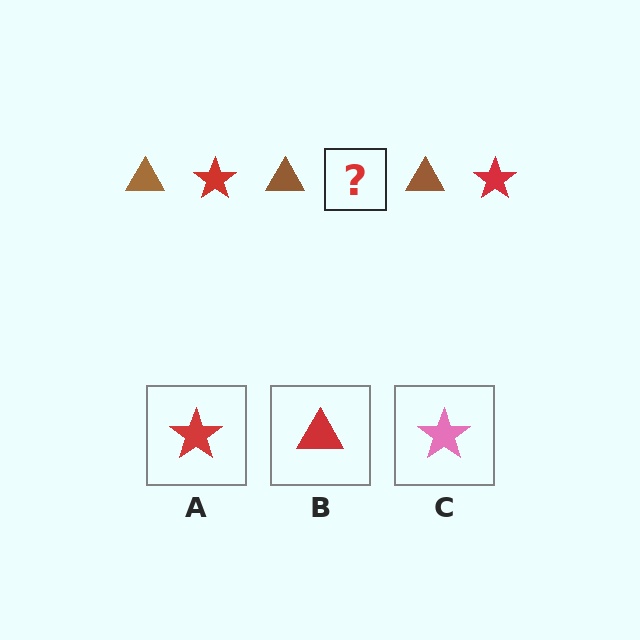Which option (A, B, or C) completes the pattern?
A.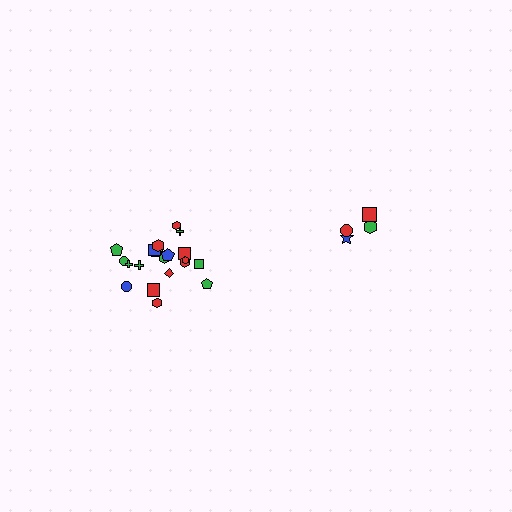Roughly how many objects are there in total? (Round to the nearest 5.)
Roughly 25 objects in total.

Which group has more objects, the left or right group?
The left group.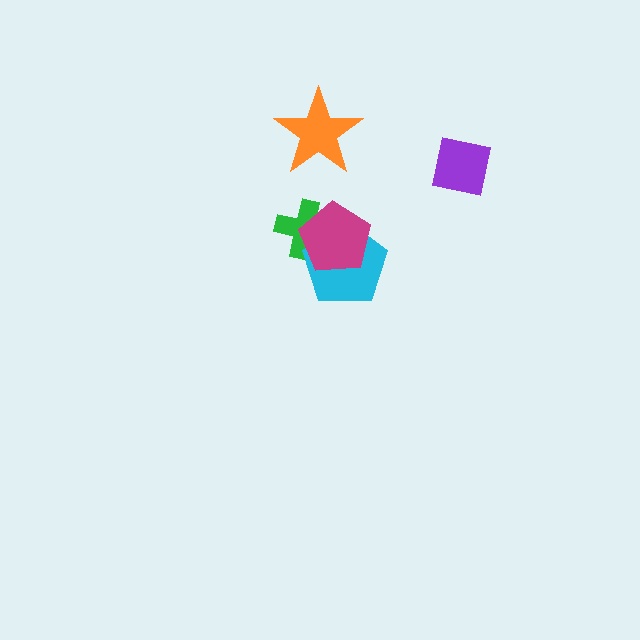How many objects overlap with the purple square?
0 objects overlap with the purple square.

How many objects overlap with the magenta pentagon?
2 objects overlap with the magenta pentagon.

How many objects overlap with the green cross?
2 objects overlap with the green cross.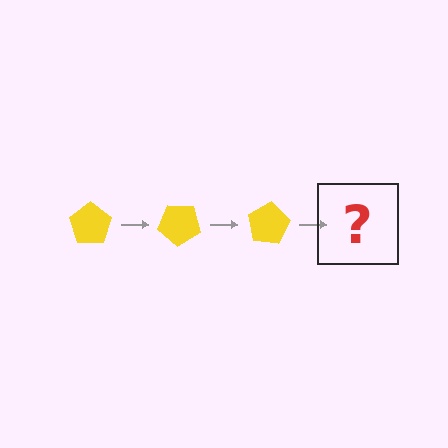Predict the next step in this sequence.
The next step is a yellow pentagon rotated 120 degrees.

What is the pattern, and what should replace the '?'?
The pattern is that the pentagon rotates 40 degrees each step. The '?' should be a yellow pentagon rotated 120 degrees.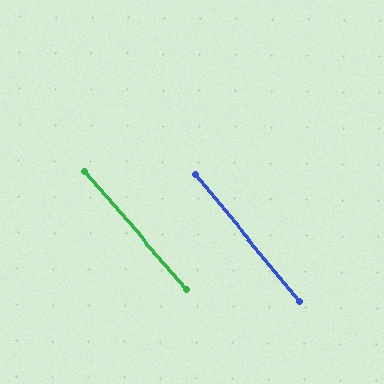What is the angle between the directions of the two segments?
Approximately 1 degree.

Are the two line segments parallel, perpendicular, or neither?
Parallel — their directions differ by only 1.4°.